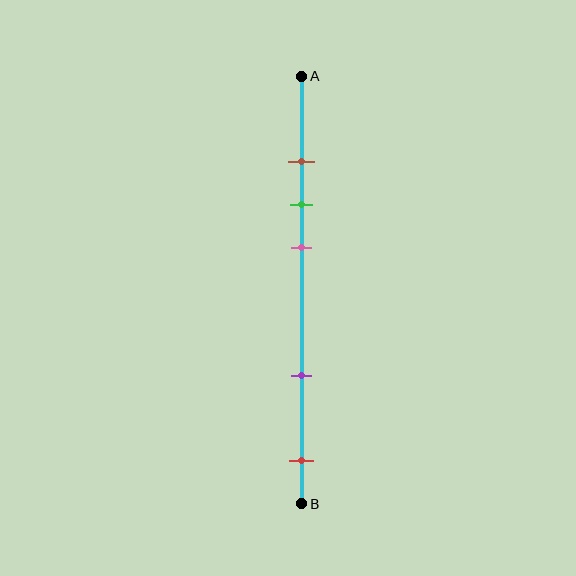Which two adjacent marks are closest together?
The brown and green marks are the closest adjacent pair.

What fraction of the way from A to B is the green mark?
The green mark is approximately 30% (0.3) of the way from A to B.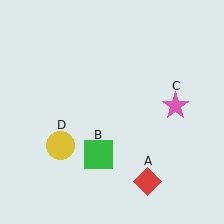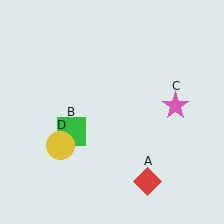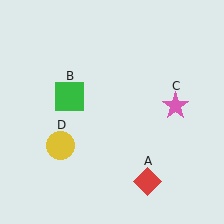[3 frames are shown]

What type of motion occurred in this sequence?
The green square (object B) rotated clockwise around the center of the scene.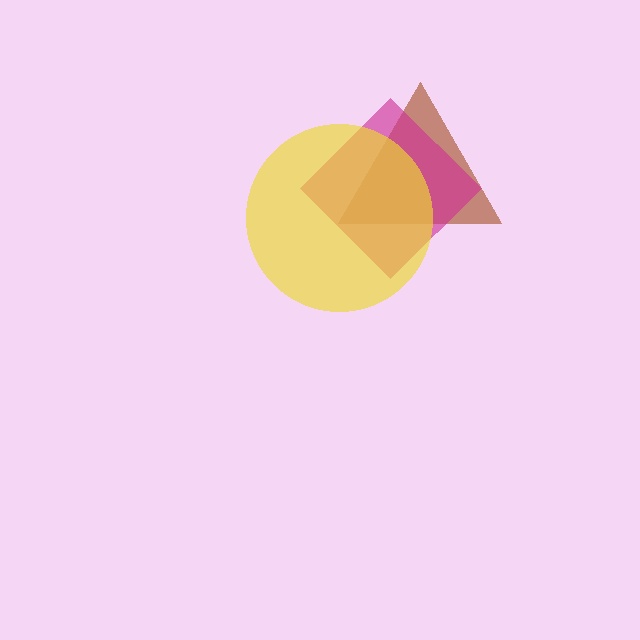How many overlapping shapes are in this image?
There are 3 overlapping shapes in the image.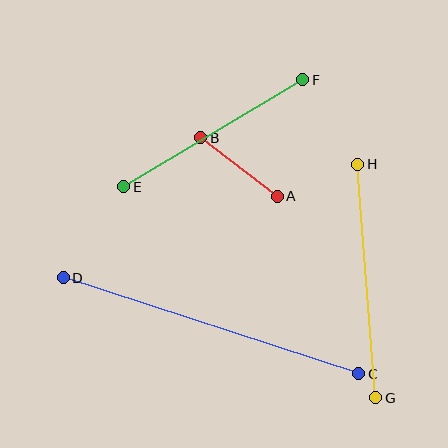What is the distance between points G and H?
The distance is approximately 234 pixels.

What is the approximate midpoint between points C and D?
The midpoint is at approximately (211, 326) pixels.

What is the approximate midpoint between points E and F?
The midpoint is at approximately (213, 133) pixels.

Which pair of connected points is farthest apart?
Points C and D are farthest apart.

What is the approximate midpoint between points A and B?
The midpoint is at approximately (239, 167) pixels.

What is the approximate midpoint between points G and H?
The midpoint is at approximately (367, 281) pixels.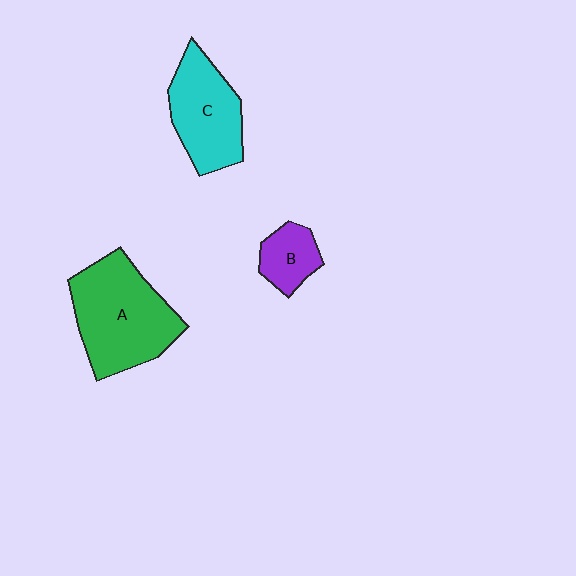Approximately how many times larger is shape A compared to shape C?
Approximately 1.4 times.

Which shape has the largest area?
Shape A (green).